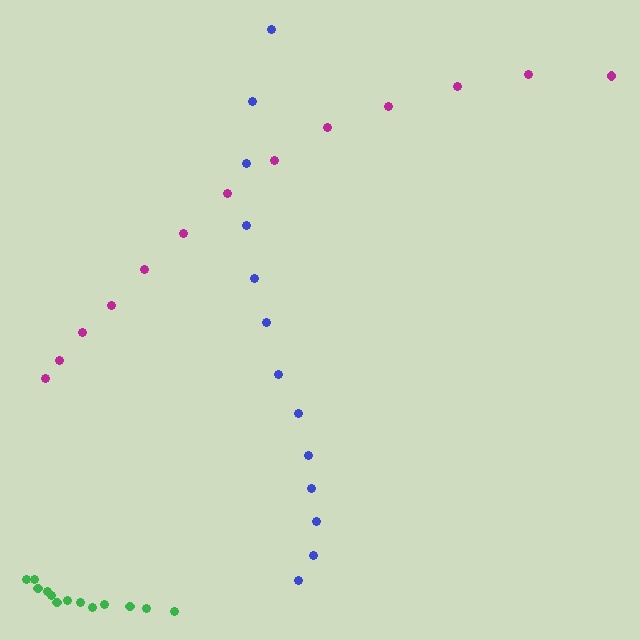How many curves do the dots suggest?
There are 3 distinct paths.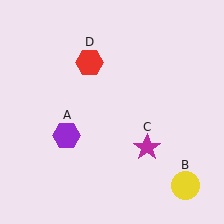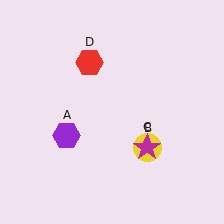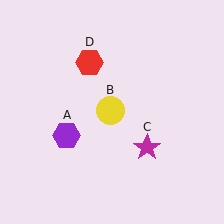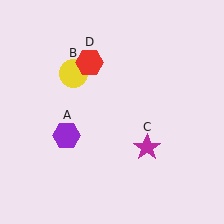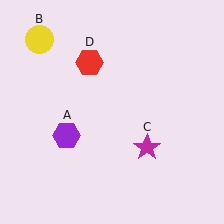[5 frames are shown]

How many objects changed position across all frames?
1 object changed position: yellow circle (object B).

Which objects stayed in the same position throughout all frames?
Purple hexagon (object A) and magenta star (object C) and red hexagon (object D) remained stationary.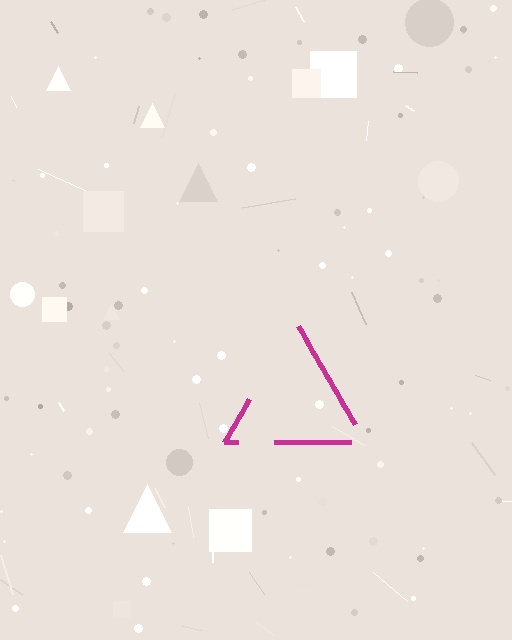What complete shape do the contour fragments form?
The contour fragments form a triangle.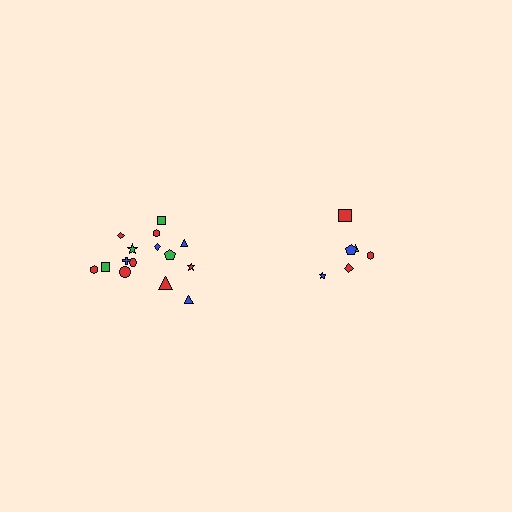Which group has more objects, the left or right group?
The left group.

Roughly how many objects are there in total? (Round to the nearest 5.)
Roughly 20 objects in total.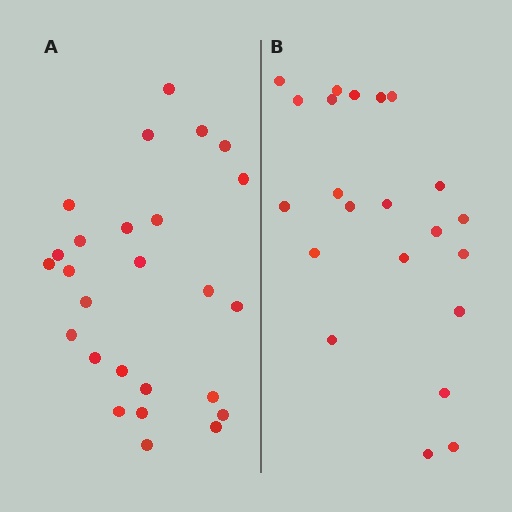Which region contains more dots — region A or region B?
Region A (the left region) has more dots.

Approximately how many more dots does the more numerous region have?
Region A has about 4 more dots than region B.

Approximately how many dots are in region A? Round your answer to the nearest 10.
About 30 dots. (The exact count is 26, which rounds to 30.)